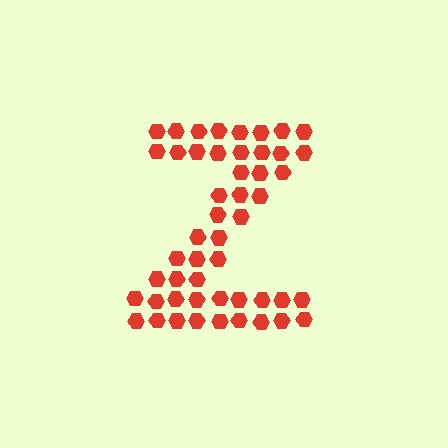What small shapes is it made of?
It is made of small hexagons.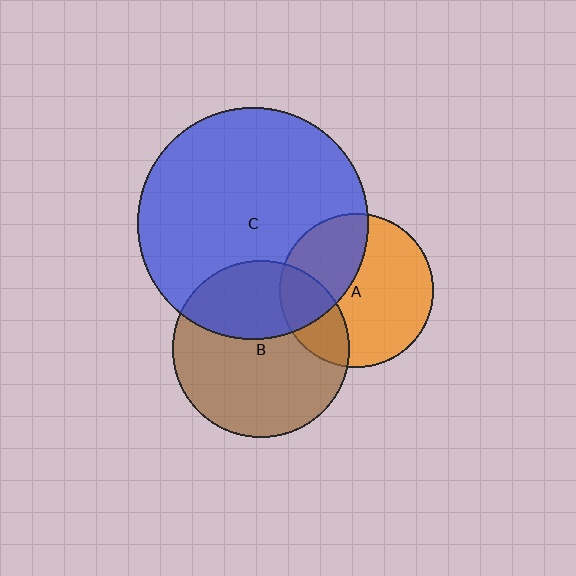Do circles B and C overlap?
Yes.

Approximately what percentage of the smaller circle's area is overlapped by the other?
Approximately 35%.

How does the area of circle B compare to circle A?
Approximately 1.3 times.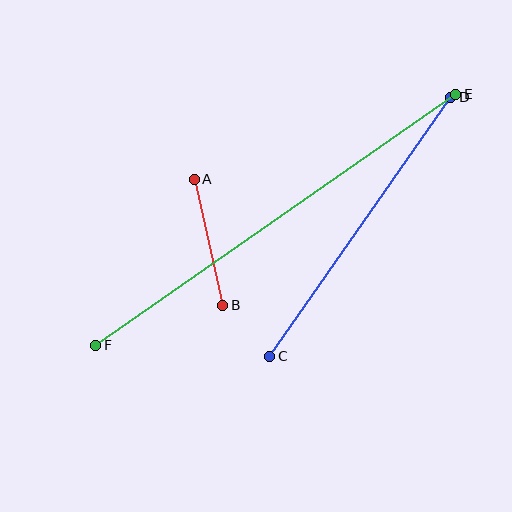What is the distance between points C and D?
The distance is approximately 316 pixels.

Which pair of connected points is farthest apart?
Points E and F are farthest apart.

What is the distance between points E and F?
The distance is approximately 439 pixels.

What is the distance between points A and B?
The distance is approximately 129 pixels.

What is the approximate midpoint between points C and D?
The midpoint is at approximately (360, 227) pixels.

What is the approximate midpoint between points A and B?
The midpoint is at approximately (208, 242) pixels.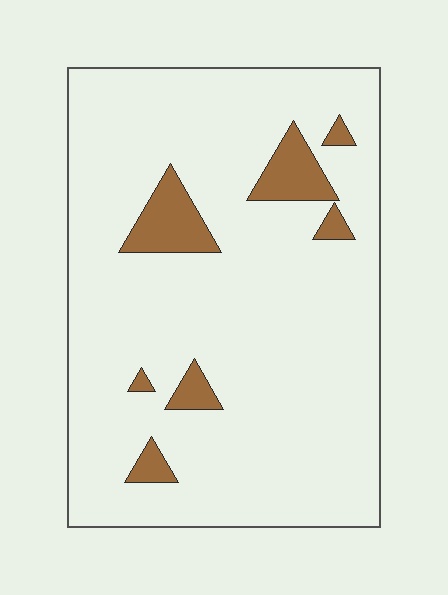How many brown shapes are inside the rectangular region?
7.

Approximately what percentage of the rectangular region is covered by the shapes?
Approximately 10%.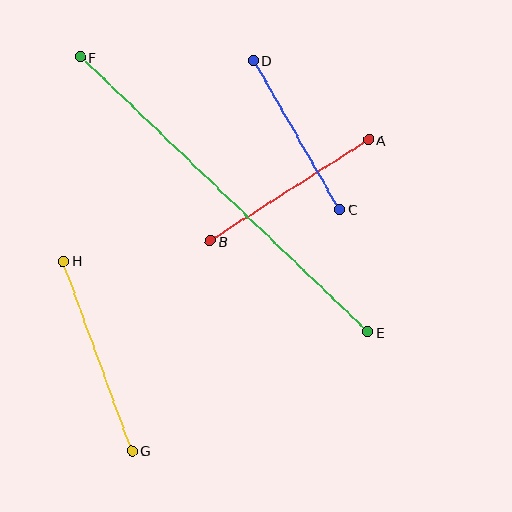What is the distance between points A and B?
The distance is approximately 188 pixels.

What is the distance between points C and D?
The distance is approximately 172 pixels.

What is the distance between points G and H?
The distance is approximately 202 pixels.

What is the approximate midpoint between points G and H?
The midpoint is at approximately (98, 356) pixels.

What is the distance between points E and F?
The distance is approximately 397 pixels.